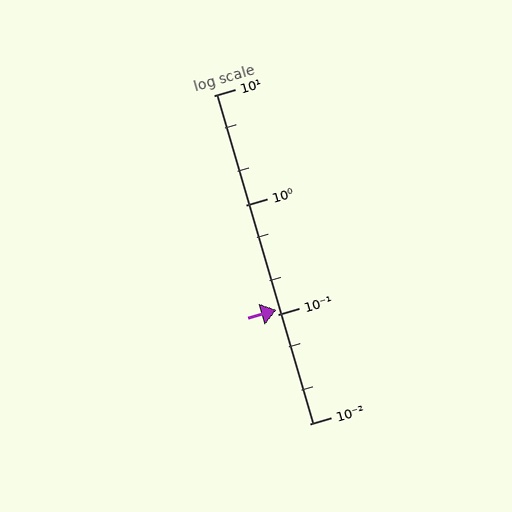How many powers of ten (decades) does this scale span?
The scale spans 3 decades, from 0.01 to 10.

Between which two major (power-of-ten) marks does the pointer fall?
The pointer is between 0.1 and 1.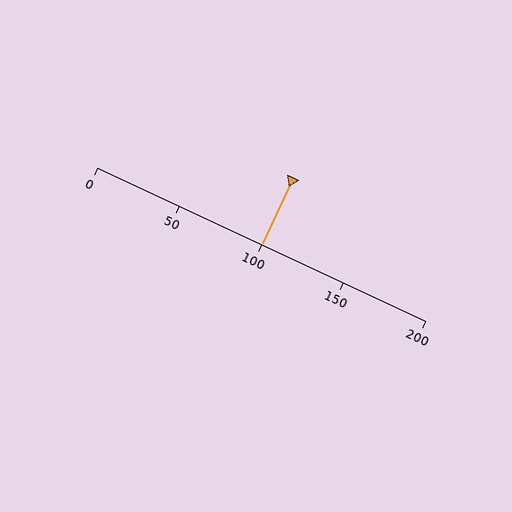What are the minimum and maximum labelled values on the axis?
The axis runs from 0 to 200.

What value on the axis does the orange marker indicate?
The marker indicates approximately 100.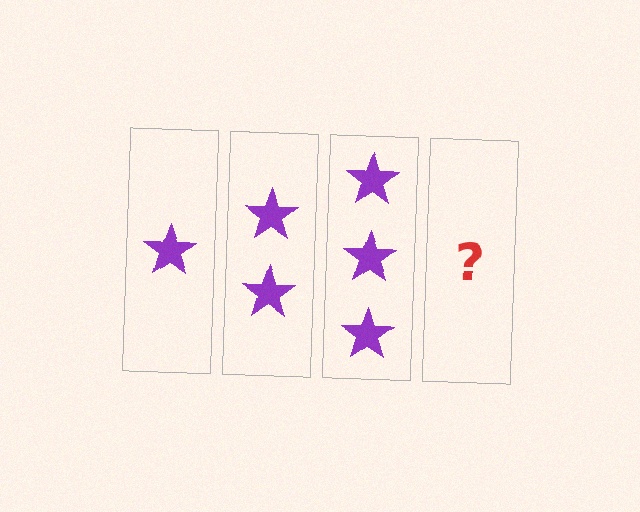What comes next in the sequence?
The next element should be 4 stars.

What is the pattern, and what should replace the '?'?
The pattern is that each step adds one more star. The '?' should be 4 stars.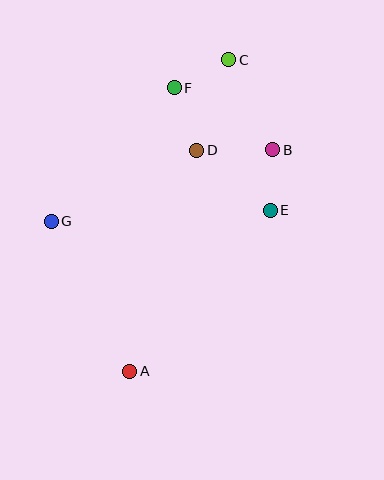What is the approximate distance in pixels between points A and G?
The distance between A and G is approximately 169 pixels.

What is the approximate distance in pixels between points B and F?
The distance between B and F is approximately 116 pixels.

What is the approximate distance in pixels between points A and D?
The distance between A and D is approximately 231 pixels.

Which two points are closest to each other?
Points B and E are closest to each other.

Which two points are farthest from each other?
Points A and C are farthest from each other.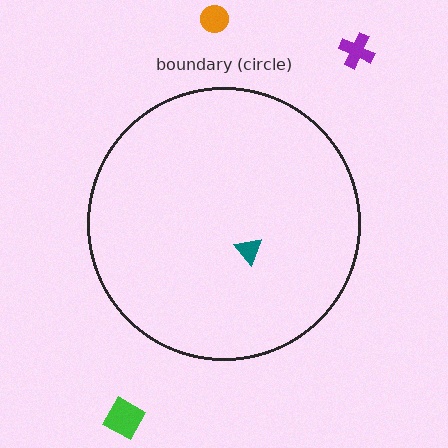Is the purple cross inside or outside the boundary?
Outside.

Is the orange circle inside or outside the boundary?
Outside.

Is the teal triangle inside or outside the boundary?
Inside.